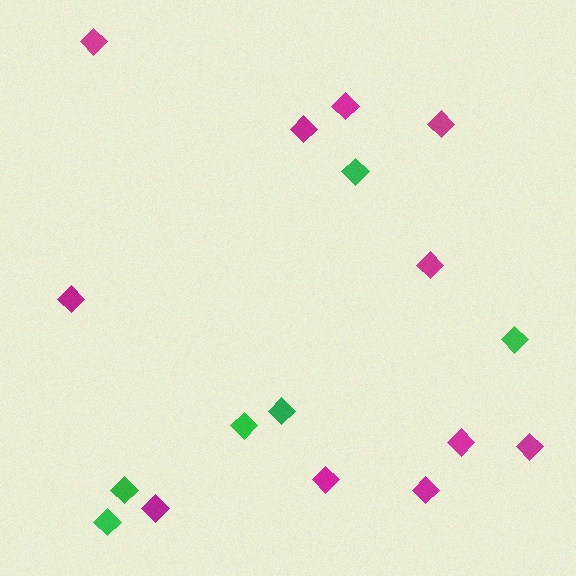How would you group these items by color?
There are 2 groups: one group of green diamonds (6) and one group of magenta diamonds (11).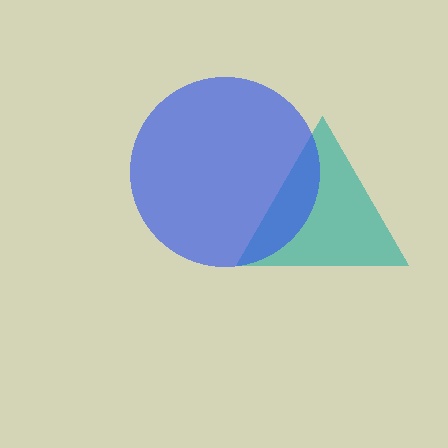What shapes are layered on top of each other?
The layered shapes are: a teal triangle, a blue circle.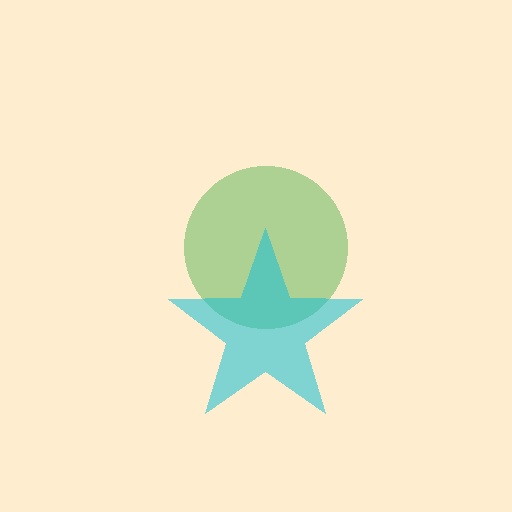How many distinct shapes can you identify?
There are 2 distinct shapes: a green circle, a cyan star.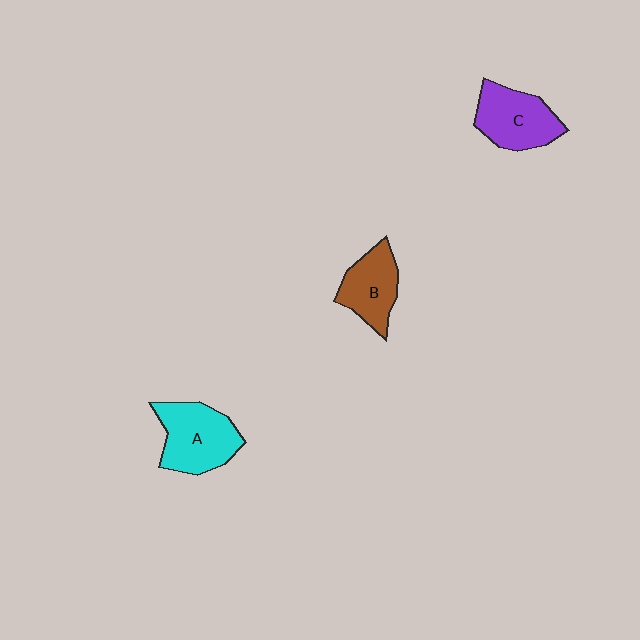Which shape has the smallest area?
Shape B (brown).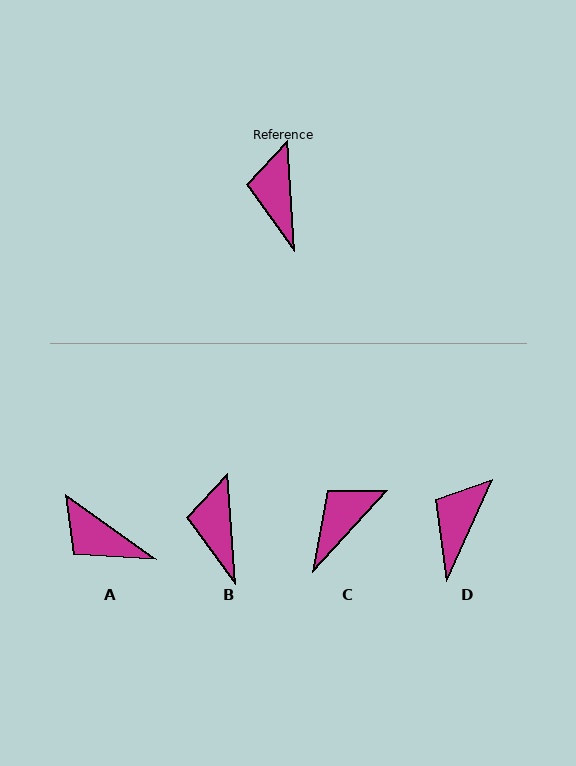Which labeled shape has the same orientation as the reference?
B.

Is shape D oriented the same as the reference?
No, it is off by about 28 degrees.